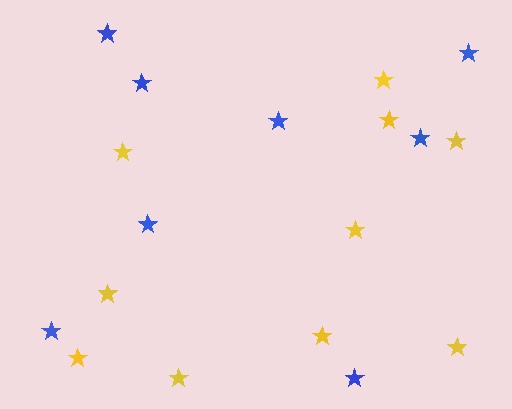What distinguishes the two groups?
There are 2 groups: one group of yellow stars (10) and one group of blue stars (8).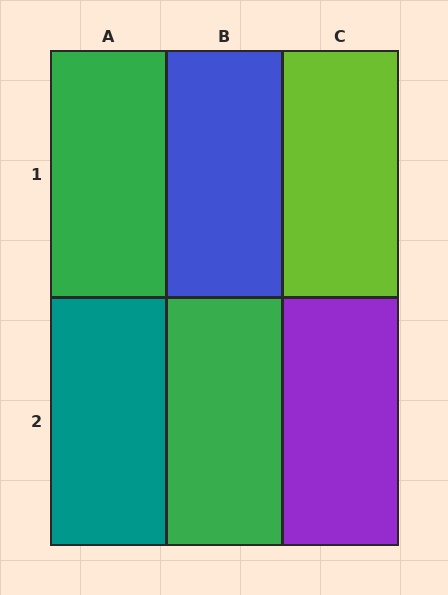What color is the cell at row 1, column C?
Lime.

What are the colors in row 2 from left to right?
Teal, green, purple.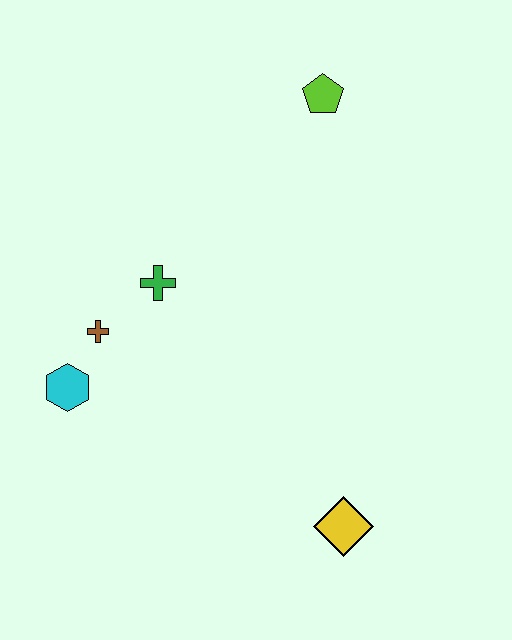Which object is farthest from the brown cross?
The lime pentagon is farthest from the brown cross.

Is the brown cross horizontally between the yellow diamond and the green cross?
No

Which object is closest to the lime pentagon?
The green cross is closest to the lime pentagon.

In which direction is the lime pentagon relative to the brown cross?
The lime pentagon is above the brown cross.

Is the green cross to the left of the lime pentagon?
Yes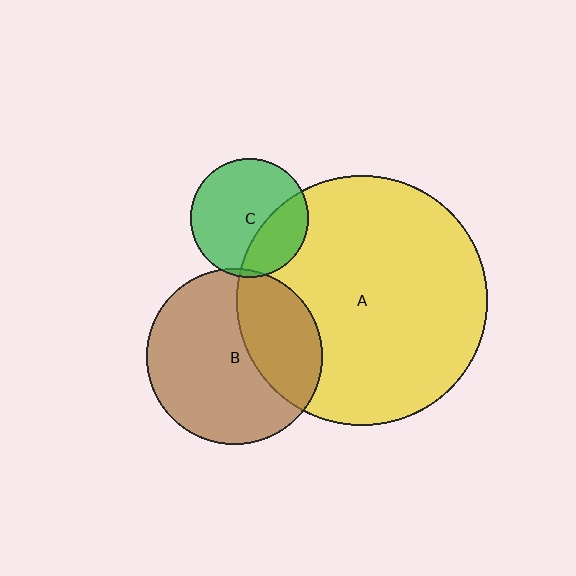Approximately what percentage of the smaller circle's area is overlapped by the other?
Approximately 30%.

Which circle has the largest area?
Circle A (yellow).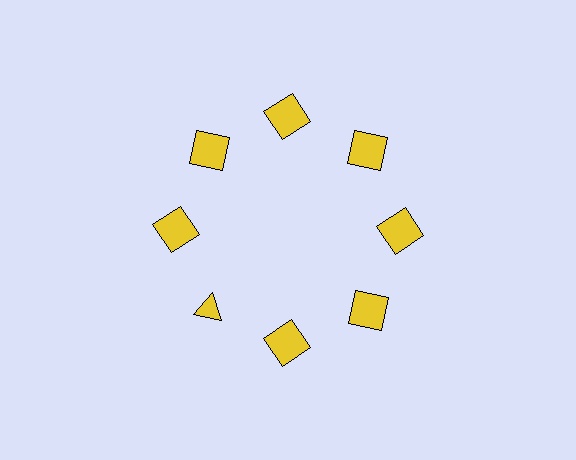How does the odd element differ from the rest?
It has a different shape: triangle instead of square.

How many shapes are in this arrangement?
There are 8 shapes arranged in a ring pattern.